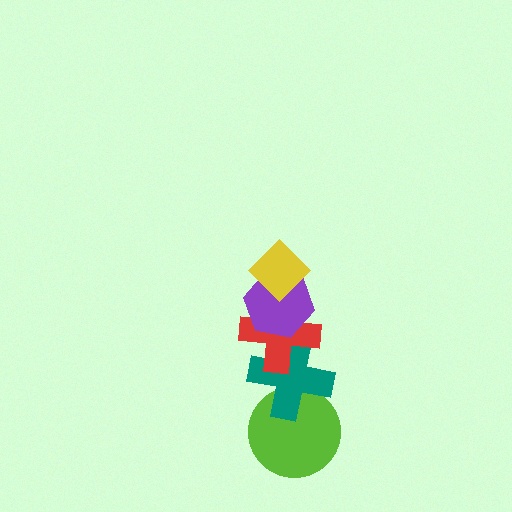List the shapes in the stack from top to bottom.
From top to bottom: the yellow diamond, the purple hexagon, the red cross, the teal cross, the lime circle.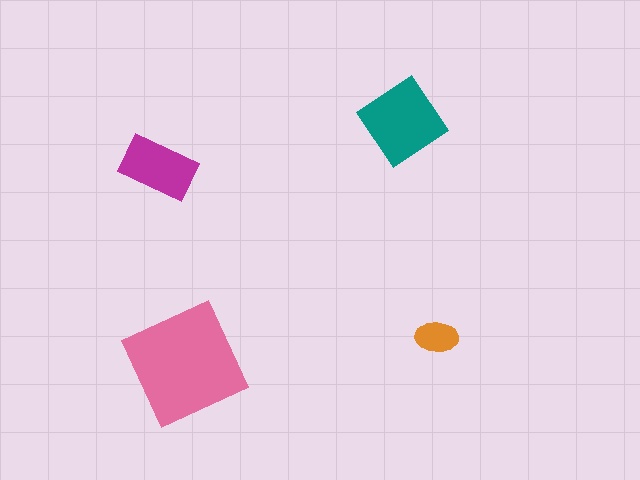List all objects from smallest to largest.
The orange ellipse, the magenta rectangle, the teal diamond, the pink square.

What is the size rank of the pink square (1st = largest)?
1st.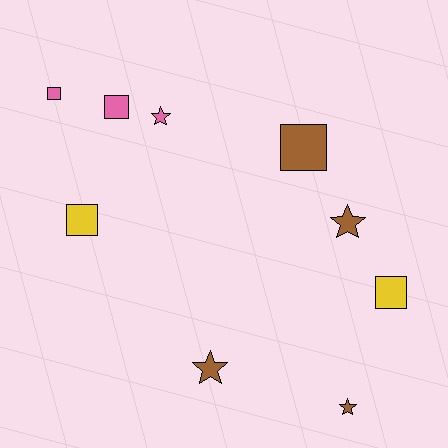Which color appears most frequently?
Brown, with 4 objects.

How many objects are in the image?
There are 9 objects.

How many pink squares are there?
There are 2 pink squares.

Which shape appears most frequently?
Square, with 5 objects.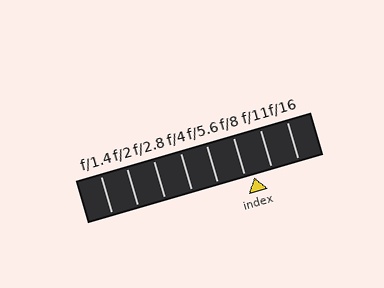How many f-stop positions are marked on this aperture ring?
There are 8 f-stop positions marked.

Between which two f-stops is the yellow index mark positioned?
The index mark is between f/8 and f/11.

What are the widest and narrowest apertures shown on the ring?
The widest aperture shown is f/1.4 and the narrowest is f/16.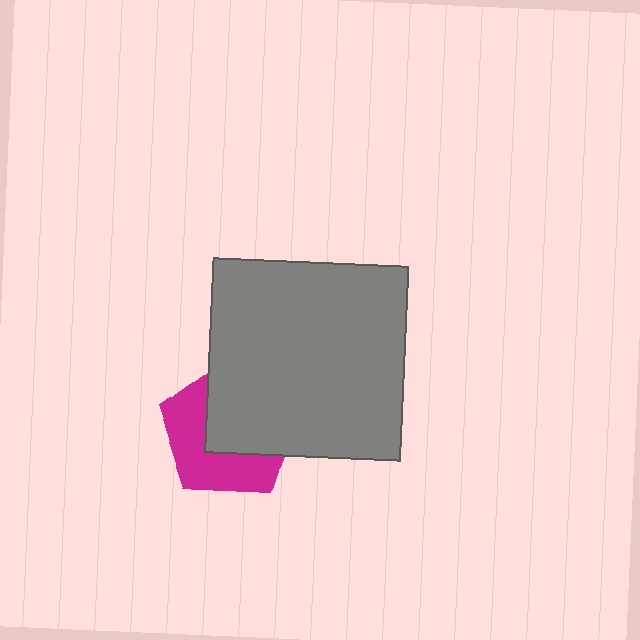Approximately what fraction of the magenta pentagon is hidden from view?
Roughly 52% of the magenta pentagon is hidden behind the gray square.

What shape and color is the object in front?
The object in front is a gray square.